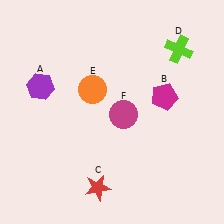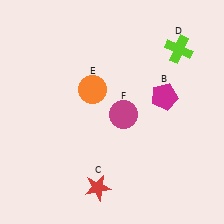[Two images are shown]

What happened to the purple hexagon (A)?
The purple hexagon (A) was removed in Image 2. It was in the top-left area of Image 1.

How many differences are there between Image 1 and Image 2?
There is 1 difference between the two images.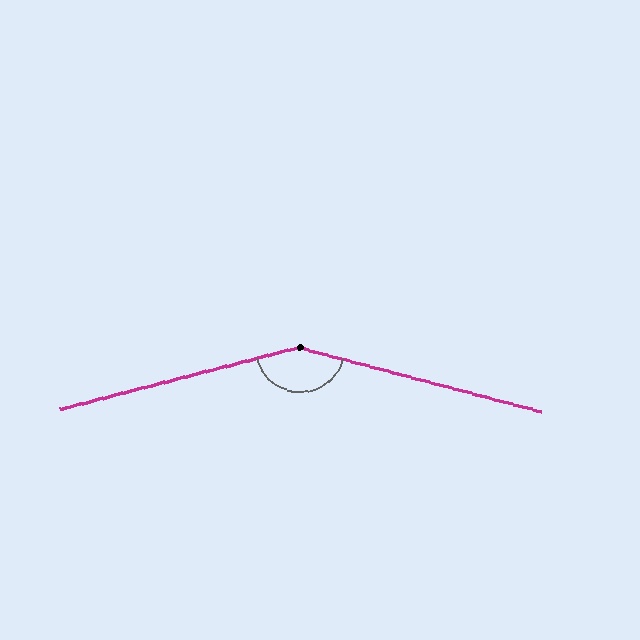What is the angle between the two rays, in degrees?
Approximately 151 degrees.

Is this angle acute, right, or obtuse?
It is obtuse.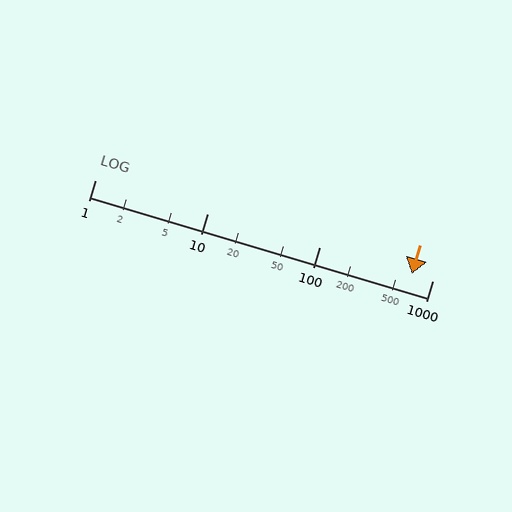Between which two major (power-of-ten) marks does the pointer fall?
The pointer is between 100 and 1000.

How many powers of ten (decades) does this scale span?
The scale spans 3 decades, from 1 to 1000.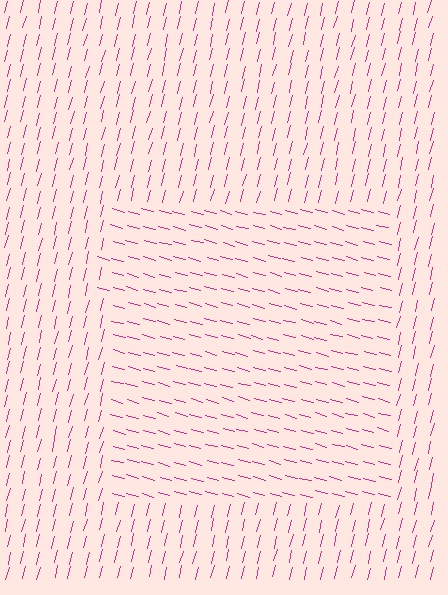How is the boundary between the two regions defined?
The boundary is defined purely by a change in line orientation (approximately 89 degrees difference). All lines are the same color and thickness.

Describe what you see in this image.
The image is filled with small magenta line segments. A rectangle region in the image has lines oriented differently from the surrounding lines, creating a visible texture boundary.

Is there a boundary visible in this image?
Yes, there is a texture boundary formed by a change in line orientation.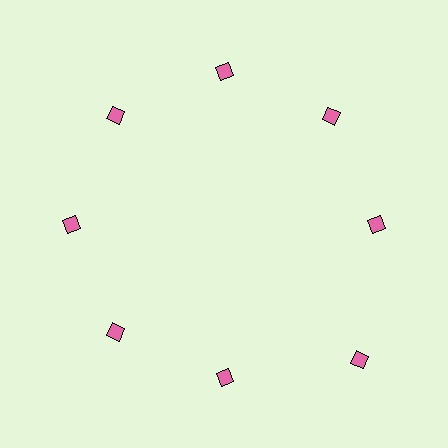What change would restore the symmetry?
The symmetry would be restored by moving it inward, back onto the ring so that all 8 diamonds sit at equal angles and equal distance from the center.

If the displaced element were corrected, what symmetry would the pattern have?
It would have 8-fold rotational symmetry — the pattern would map onto itself every 45 degrees.